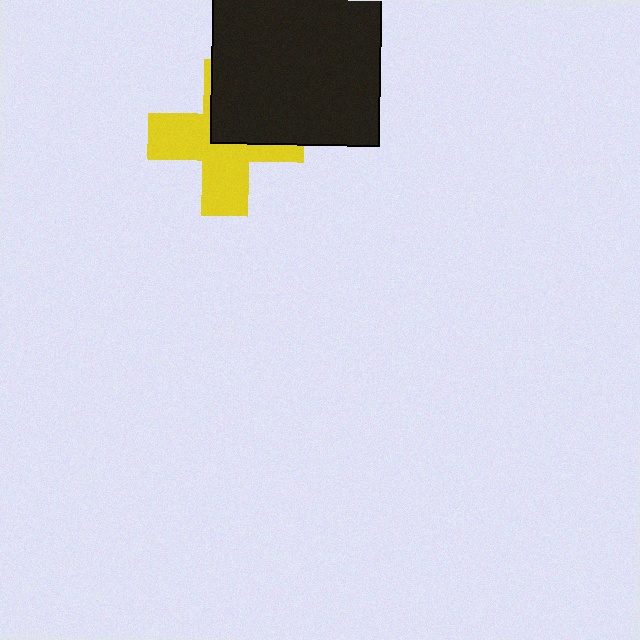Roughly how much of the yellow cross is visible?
About half of it is visible (roughly 60%).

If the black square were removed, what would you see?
You would see the complete yellow cross.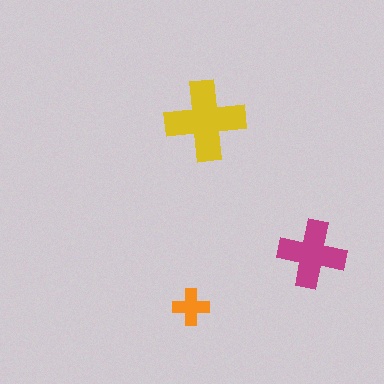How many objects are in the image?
There are 3 objects in the image.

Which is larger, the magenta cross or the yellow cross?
The yellow one.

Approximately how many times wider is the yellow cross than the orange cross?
About 2 times wider.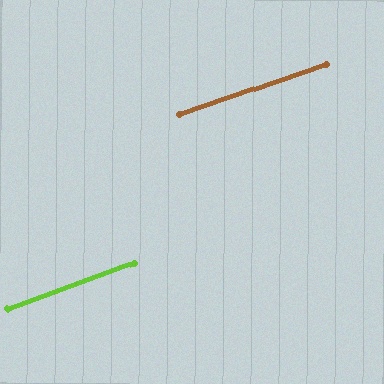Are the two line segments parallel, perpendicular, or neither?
Parallel — their directions differ by only 1.0°.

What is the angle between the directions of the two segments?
Approximately 1 degree.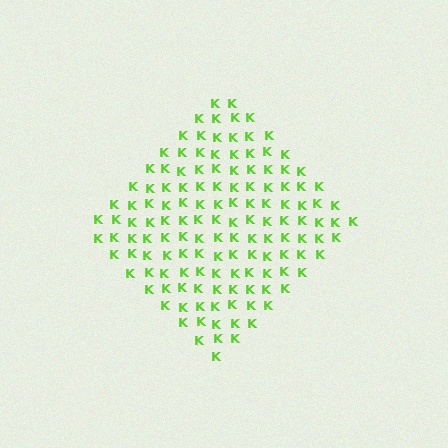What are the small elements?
The small elements are letter K's.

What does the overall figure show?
The overall figure shows a diamond.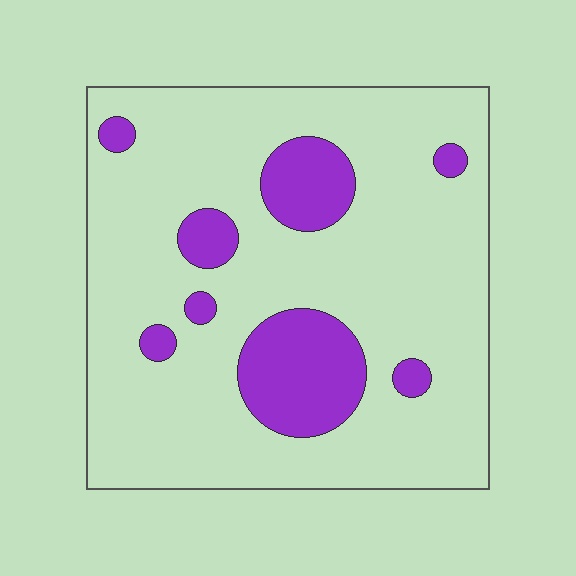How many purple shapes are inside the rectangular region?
8.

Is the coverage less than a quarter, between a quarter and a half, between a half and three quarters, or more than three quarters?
Less than a quarter.